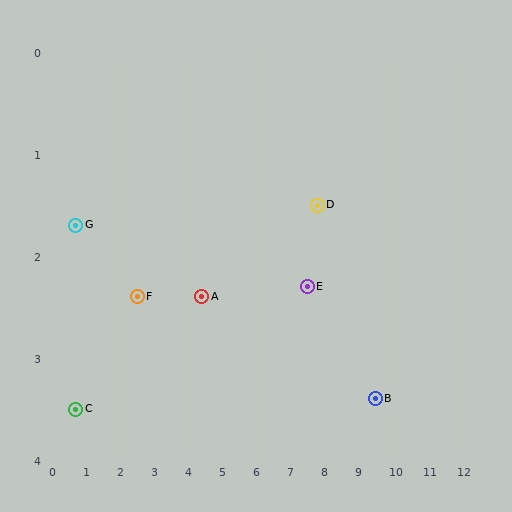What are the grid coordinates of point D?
Point D is at approximately (7.8, 1.5).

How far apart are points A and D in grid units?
Points A and D are about 3.5 grid units apart.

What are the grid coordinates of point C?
Point C is at approximately (0.7, 3.5).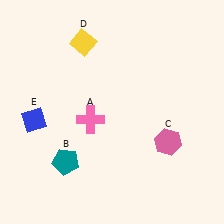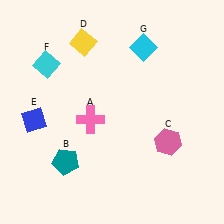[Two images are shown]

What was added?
A cyan diamond (F), a cyan diamond (G) were added in Image 2.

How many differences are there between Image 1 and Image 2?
There are 2 differences between the two images.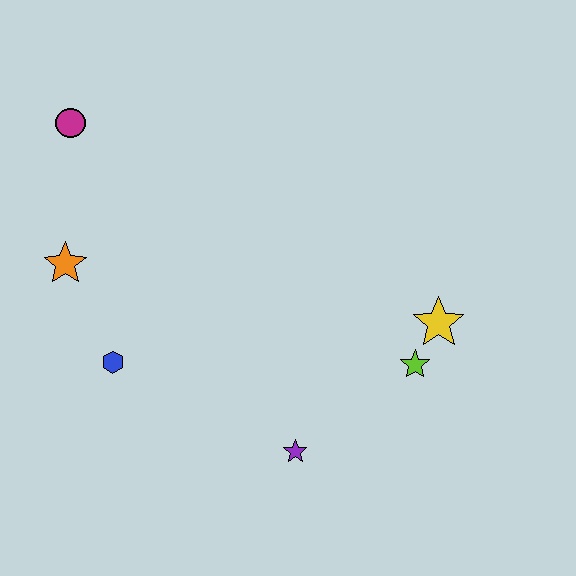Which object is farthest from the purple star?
The magenta circle is farthest from the purple star.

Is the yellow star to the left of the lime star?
No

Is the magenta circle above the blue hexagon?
Yes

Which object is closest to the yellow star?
The lime star is closest to the yellow star.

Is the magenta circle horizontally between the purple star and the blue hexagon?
No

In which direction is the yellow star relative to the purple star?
The yellow star is to the right of the purple star.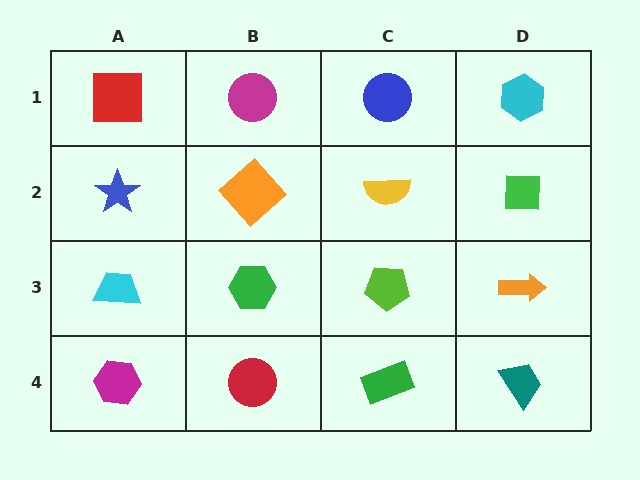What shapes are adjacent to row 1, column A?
A blue star (row 2, column A), a magenta circle (row 1, column B).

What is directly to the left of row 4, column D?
A green rectangle.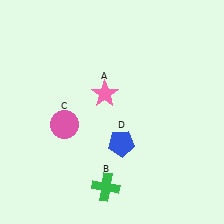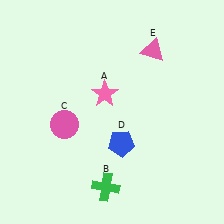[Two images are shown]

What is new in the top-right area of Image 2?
A pink triangle (E) was added in the top-right area of Image 2.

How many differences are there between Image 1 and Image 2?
There is 1 difference between the two images.